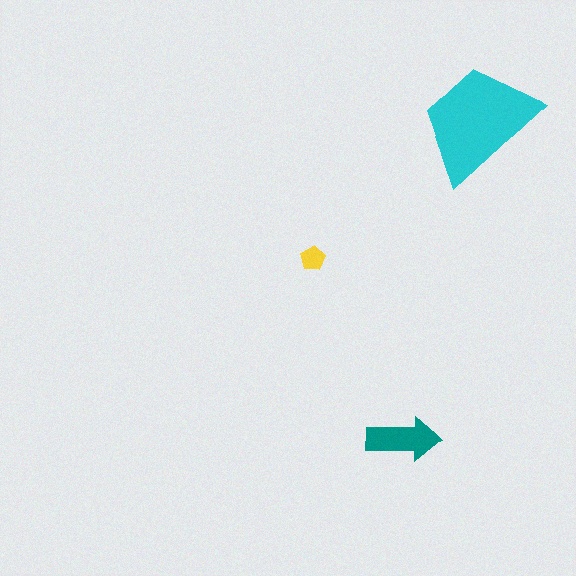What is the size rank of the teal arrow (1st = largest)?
2nd.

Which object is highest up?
The cyan trapezoid is topmost.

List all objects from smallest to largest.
The yellow pentagon, the teal arrow, the cyan trapezoid.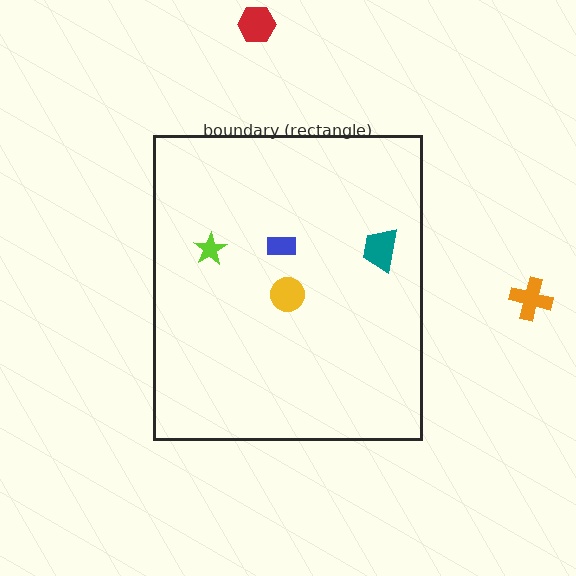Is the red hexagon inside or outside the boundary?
Outside.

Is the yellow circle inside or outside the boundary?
Inside.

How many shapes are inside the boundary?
4 inside, 2 outside.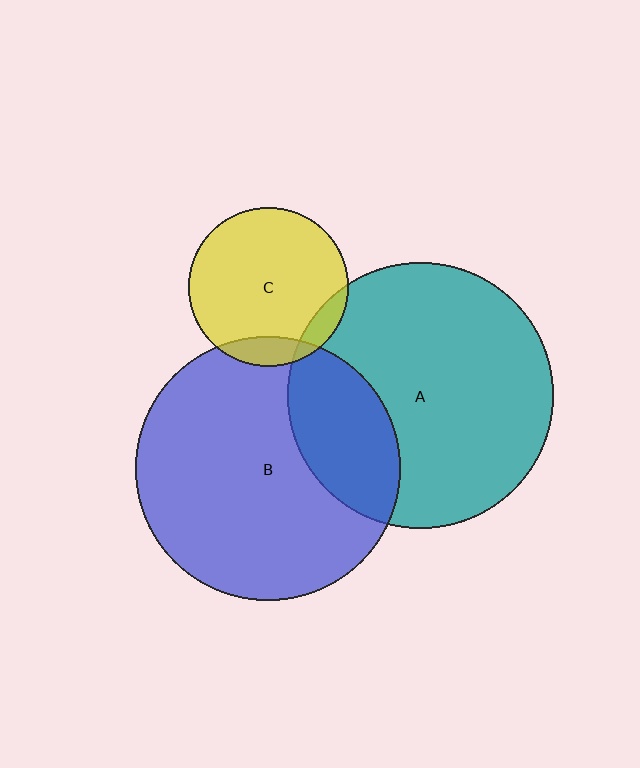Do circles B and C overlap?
Yes.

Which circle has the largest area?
Circle A (teal).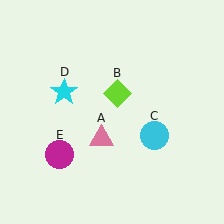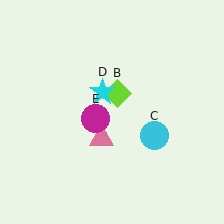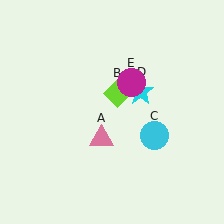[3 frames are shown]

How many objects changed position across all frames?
2 objects changed position: cyan star (object D), magenta circle (object E).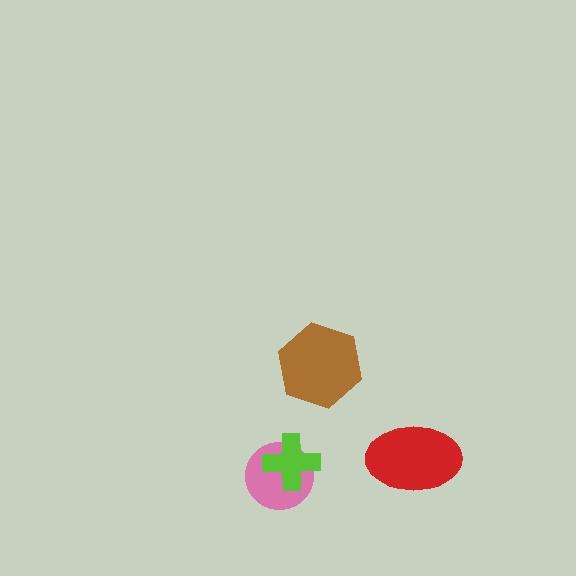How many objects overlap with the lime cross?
1 object overlaps with the lime cross.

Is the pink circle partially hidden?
Yes, it is partially covered by another shape.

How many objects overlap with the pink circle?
1 object overlaps with the pink circle.